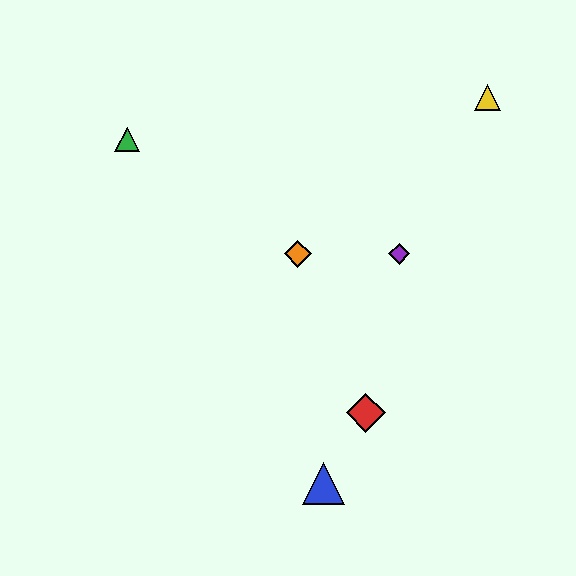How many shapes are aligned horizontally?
2 shapes (the purple diamond, the orange diamond) are aligned horizontally.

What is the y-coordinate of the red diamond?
The red diamond is at y≈413.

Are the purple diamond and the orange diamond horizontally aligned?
Yes, both are at y≈254.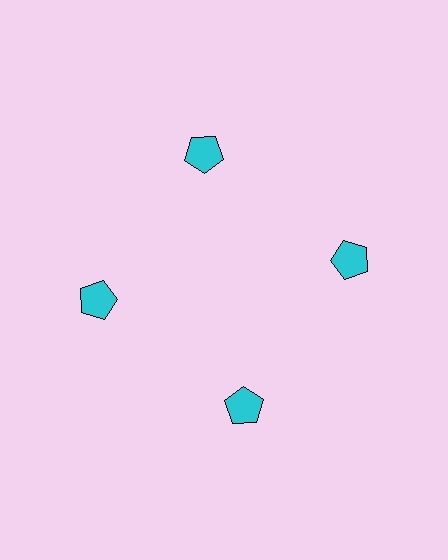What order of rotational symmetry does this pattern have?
This pattern has 4-fold rotational symmetry.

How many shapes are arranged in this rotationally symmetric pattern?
There are 4 shapes, arranged in 4 groups of 1.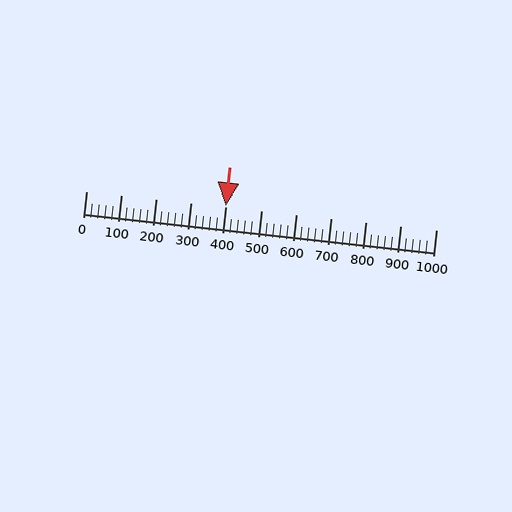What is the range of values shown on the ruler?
The ruler shows values from 0 to 1000.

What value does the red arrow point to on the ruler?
The red arrow points to approximately 400.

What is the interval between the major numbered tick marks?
The major tick marks are spaced 100 units apart.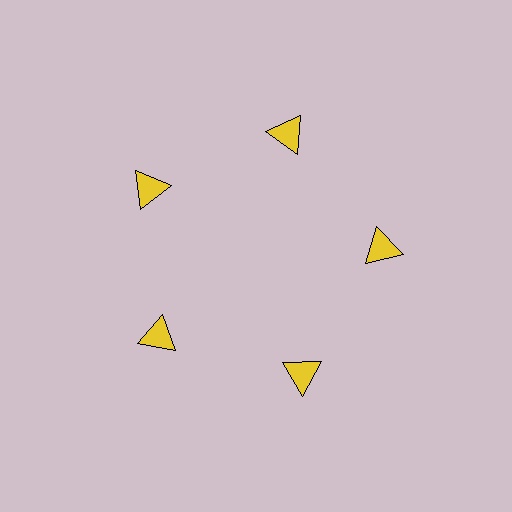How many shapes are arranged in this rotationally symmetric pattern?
There are 5 shapes, arranged in 5 groups of 1.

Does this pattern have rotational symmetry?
Yes, this pattern has 5-fold rotational symmetry. It looks the same after rotating 72 degrees around the center.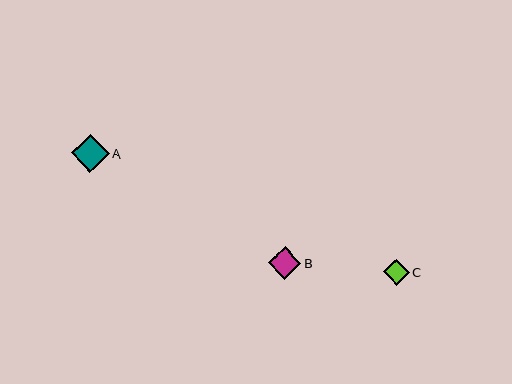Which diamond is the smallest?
Diamond C is the smallest with a size of approximately 26 pixels.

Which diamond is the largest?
Diamond A is the largest with a size of approximately 38 pixels.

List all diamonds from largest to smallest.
From largest to smallest: A, B, C.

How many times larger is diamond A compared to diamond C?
Diamond A is approximately 1.5 times the size of diamond C.